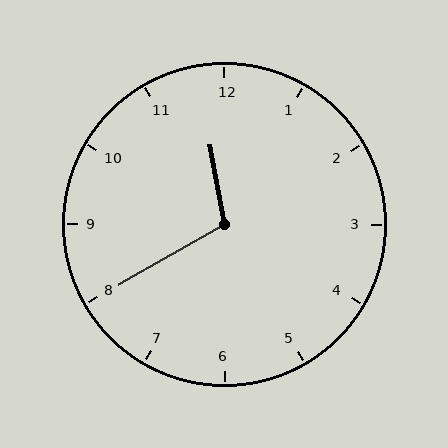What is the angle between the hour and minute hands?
Approximately 110 degrees.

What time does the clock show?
11:40.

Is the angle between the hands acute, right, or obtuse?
It is obtuse.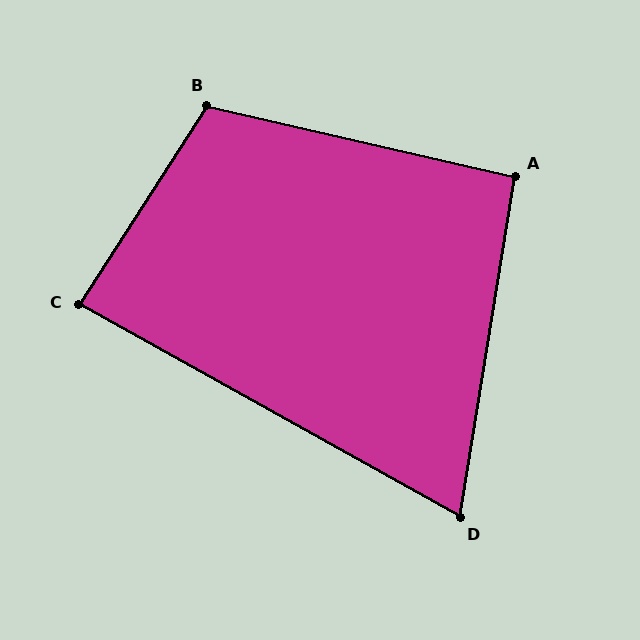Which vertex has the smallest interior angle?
D, at approximately 70 degrees.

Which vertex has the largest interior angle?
B, at approximately 110 degrees.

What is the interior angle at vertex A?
Approximately 94 degrees (approximately right).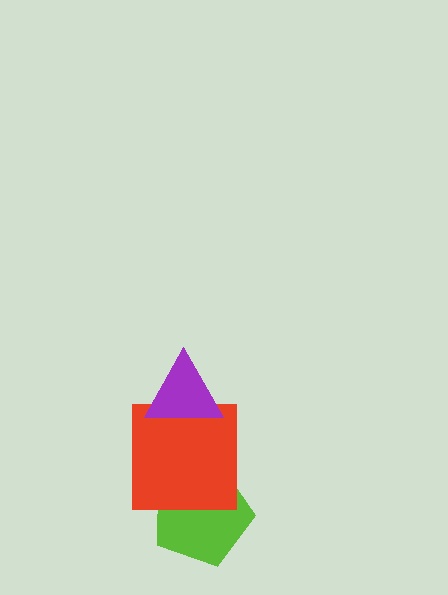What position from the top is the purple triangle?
The purple triangle is 1st from the top.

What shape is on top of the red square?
The purple triangle is on top of the red square.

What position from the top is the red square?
The red square is 2nd from the top.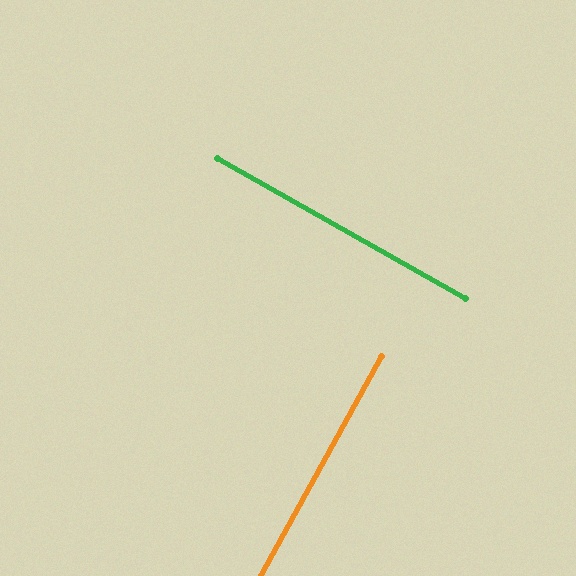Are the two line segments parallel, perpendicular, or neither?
Perpendicular — they meet at approximately 90°.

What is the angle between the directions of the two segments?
Approximately 90 degrees.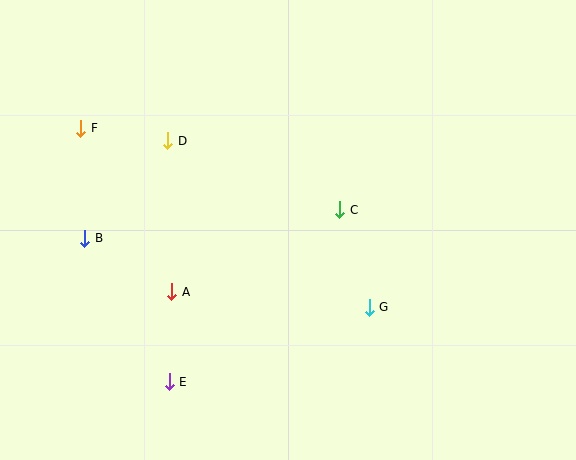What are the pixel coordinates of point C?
Point C is at (340, 210).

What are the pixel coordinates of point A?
Point A is at (172, 292).